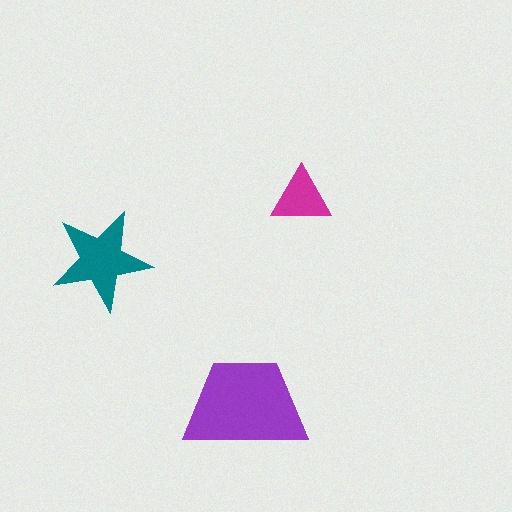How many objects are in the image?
There are 3 objects in the image.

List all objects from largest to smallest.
The purple trapezoid, the teal star, the magenta triangle.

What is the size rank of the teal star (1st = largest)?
2nd.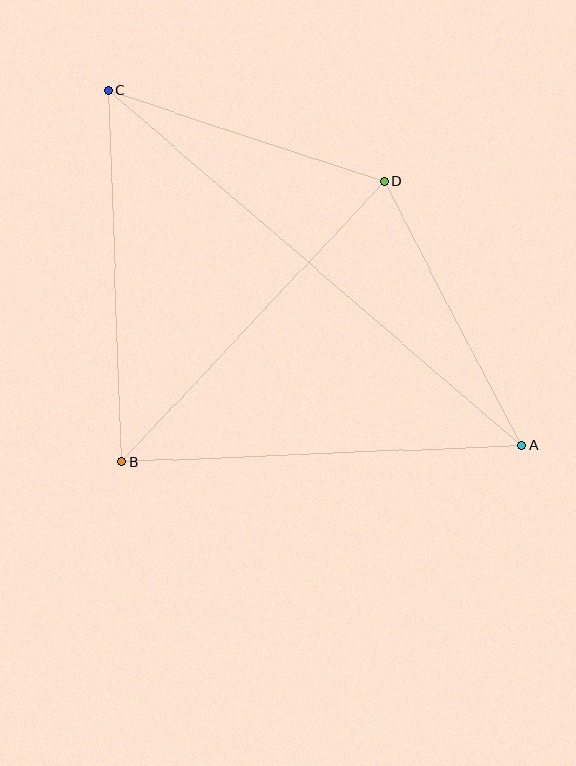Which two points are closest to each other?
Points C and D are closest to each other.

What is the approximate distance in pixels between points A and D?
The distance between A and D is approximately 298 pixels.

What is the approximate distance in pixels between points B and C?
The distance between B and C is approximately 372 pixels.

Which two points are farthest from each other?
Points A and C are farthest from each other.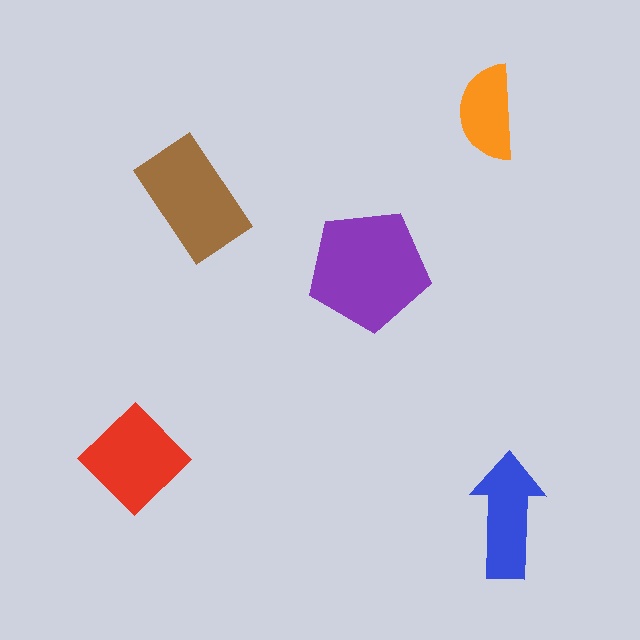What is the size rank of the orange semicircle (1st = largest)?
5th.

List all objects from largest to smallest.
The purple pentagon, the brown rectangle, the red diamond, the blue arrow, the orange semicircle.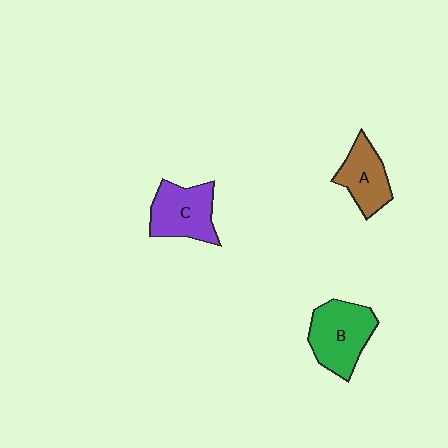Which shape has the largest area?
Shape B (green).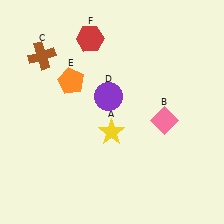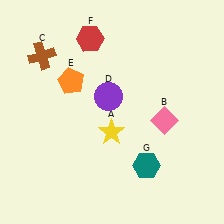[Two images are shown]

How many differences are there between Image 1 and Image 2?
There is 1 difference between the two images.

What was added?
A teal hexagon (G) was added in Image 2.